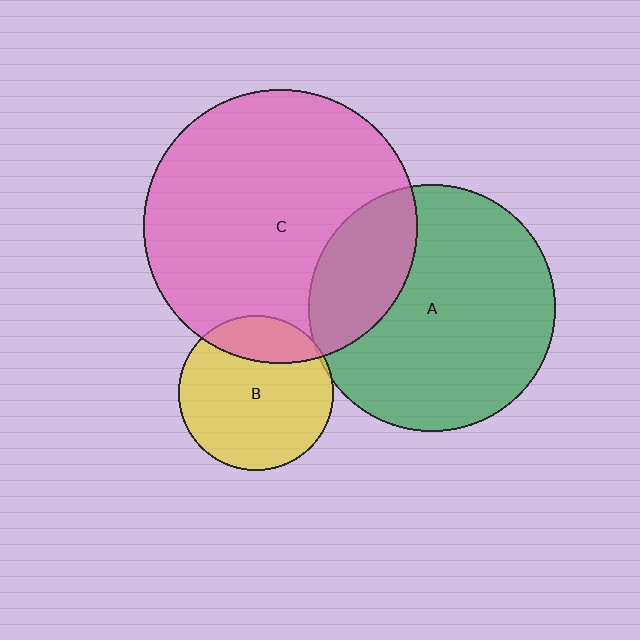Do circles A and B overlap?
Yes.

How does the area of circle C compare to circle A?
Approximately 1.2 times.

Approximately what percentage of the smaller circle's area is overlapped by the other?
Approximately 5%.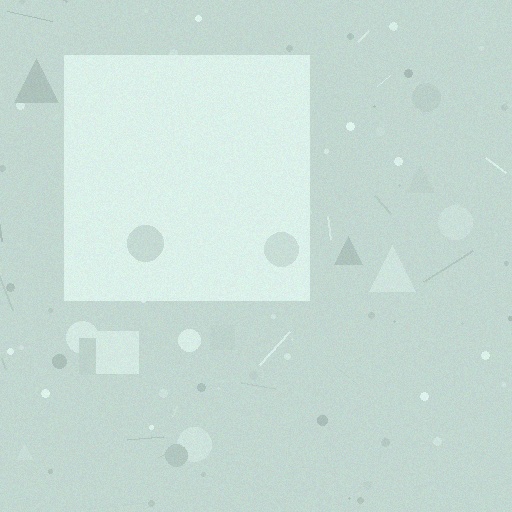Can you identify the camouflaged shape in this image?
The camouflaged shape is a square.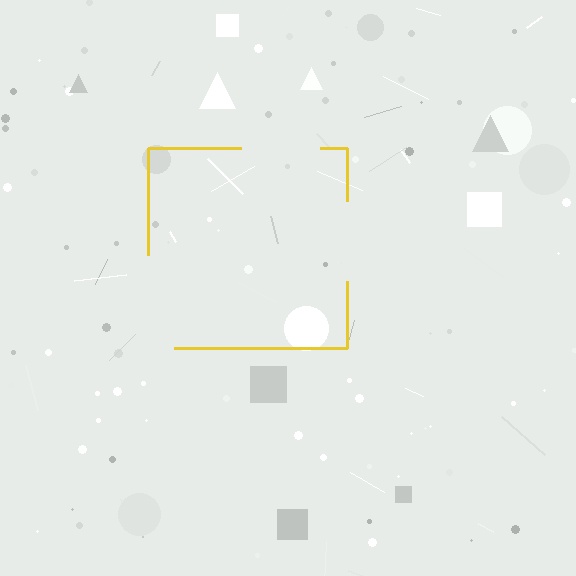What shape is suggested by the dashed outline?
The dashed outline suggests a square.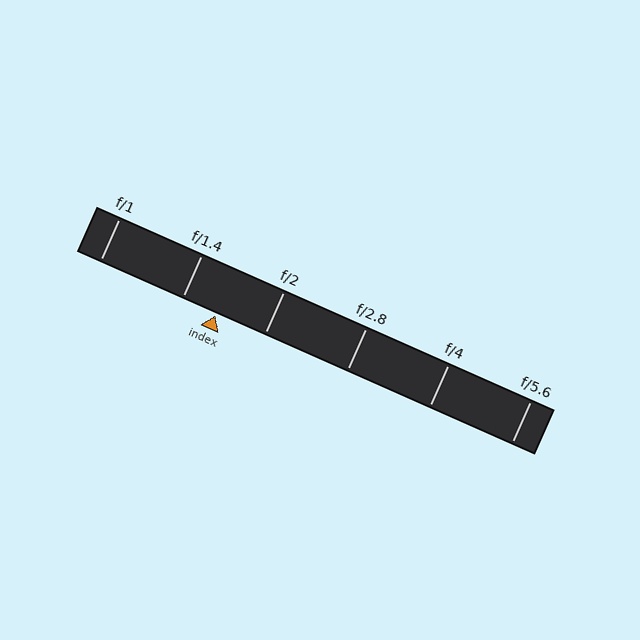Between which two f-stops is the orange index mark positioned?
The index mark is between f/1.4 and f/2.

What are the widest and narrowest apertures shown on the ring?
The widest aperture shown is f/1 and the narrowest is f/5.6.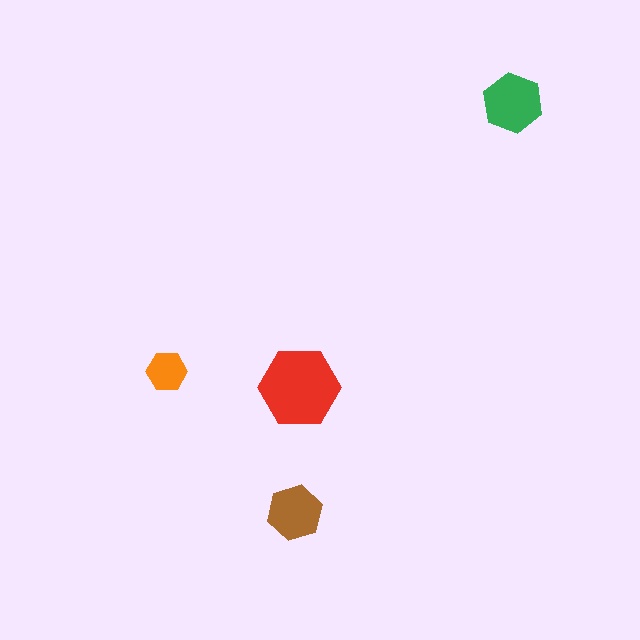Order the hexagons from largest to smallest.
the red one, the green one, the brown one, the orange one.